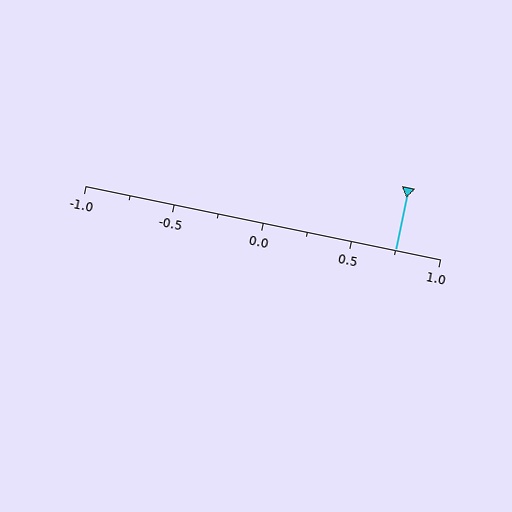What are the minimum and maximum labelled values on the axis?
The axis runs from -1.0 to 1.0.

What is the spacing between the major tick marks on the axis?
The major ticks are spaced 0.5 apart.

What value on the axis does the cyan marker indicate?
The marker indicates approximately 0.75.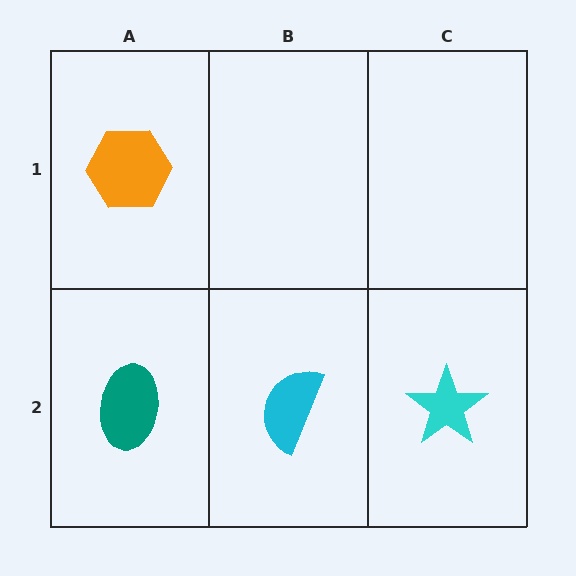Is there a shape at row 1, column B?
No, that cell is empty.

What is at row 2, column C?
A cyan star.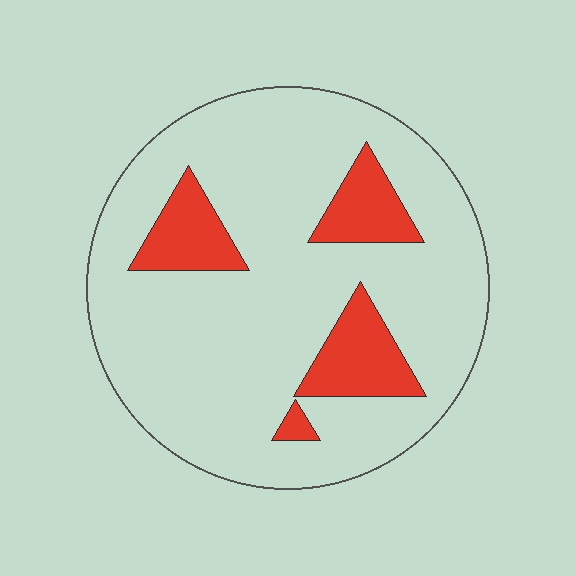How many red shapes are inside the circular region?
4.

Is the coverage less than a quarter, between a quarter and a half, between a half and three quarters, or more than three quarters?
Less than a quarter.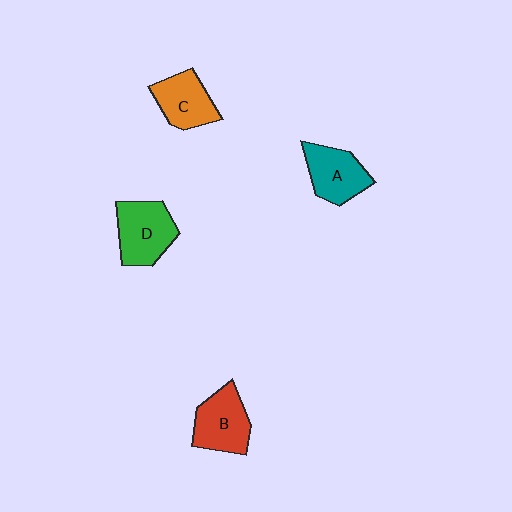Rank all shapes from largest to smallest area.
From largest to smallest: D (green), B (red), A (teal), C (orange).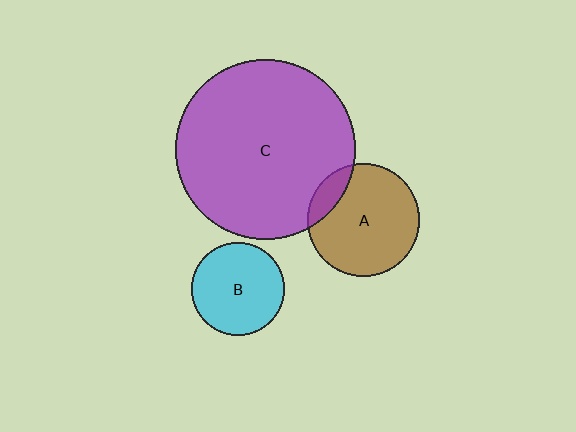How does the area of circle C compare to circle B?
Approximately 3.7 times.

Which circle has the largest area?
Circle C (purple).